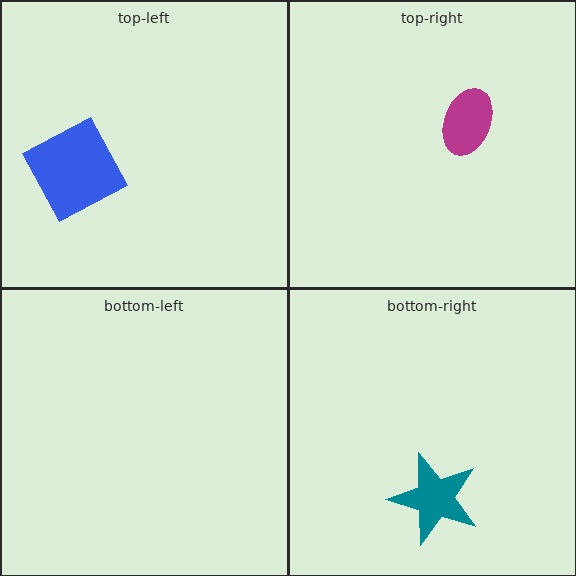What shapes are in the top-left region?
The blue square.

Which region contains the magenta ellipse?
The top-right region.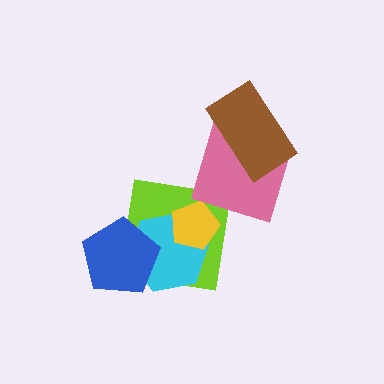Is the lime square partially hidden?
Yes, it is partially covered by another shape.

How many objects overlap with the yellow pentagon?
2 objects overlap with the yellow pentagon.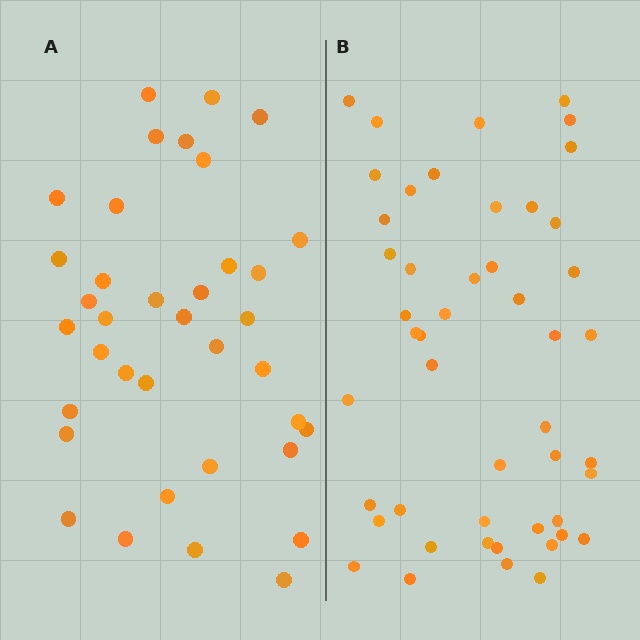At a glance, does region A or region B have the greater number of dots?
Region B (the right region) has more dots.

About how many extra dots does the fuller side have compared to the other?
Region B has roughly 12 or so more dots than region A.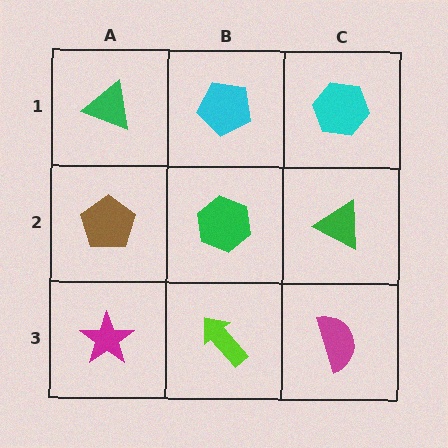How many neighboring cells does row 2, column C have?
3.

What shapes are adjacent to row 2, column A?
A green triangle (row 1, column A), a magenta star (row 3, column A), a green hexagon (row 2, column B).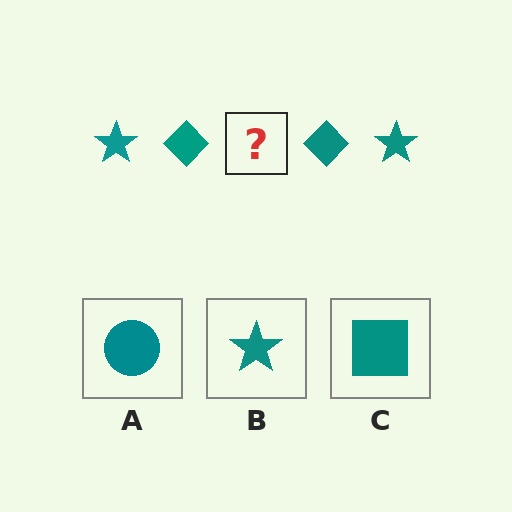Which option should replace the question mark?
Option B.